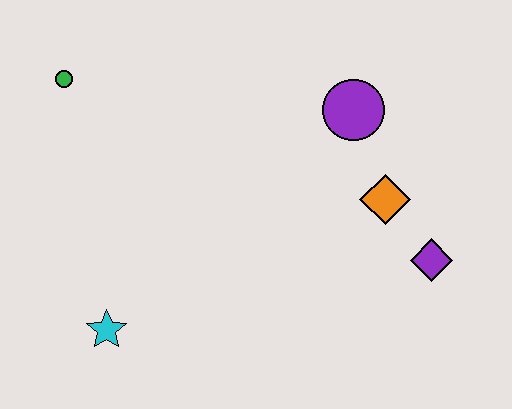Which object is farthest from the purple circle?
The cyan star is farthest from the purple circle.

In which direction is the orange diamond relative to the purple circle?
The orange diamond is below the purple circle.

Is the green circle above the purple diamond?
Yes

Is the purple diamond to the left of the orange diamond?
No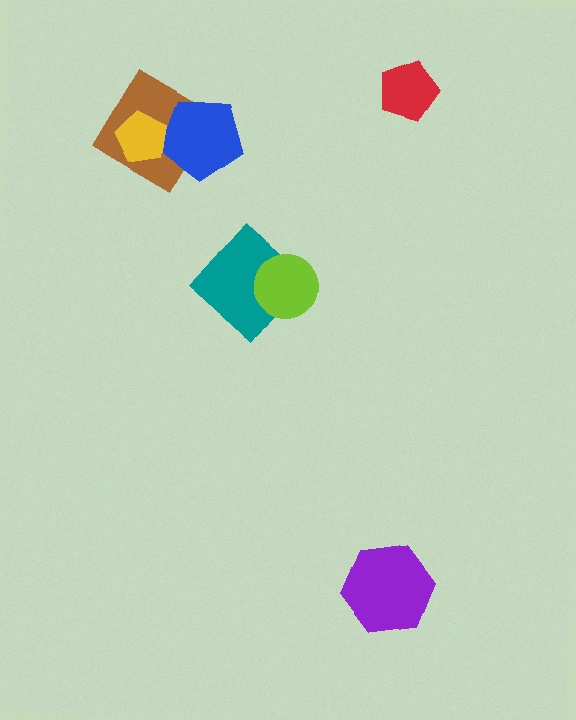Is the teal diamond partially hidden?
Yes, it is partially covered by another shape.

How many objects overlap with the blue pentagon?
2 objects overlap with the blue pentagon.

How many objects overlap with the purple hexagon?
0 objects overlap with the purple hexagon.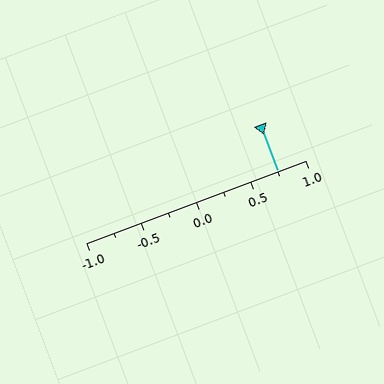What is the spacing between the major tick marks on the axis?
The major ticks are spaced 0.5 apart.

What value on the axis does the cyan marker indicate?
The marker indicates approximately 0.75.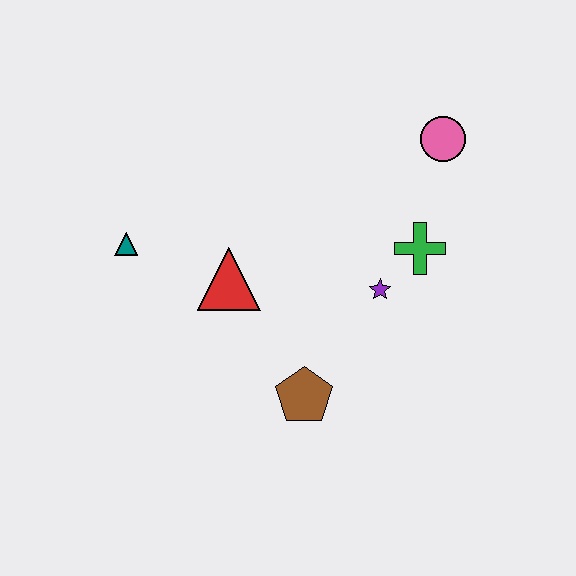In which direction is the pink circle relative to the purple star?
The pink circle is above the purple star.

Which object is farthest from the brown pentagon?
The pink circle is farthest from the brown pentagon.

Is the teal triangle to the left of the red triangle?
Yes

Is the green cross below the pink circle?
Yes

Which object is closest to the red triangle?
The teal triangle is closest to the red triangle.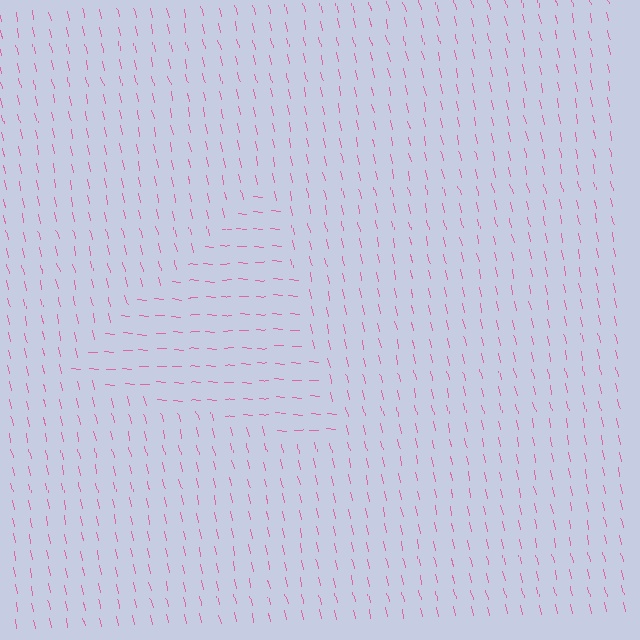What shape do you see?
I see a triangle.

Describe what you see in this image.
The image is filled with small pink line segments. A triangle region in the image has lines oriented differently from the surrounding lines, creating a visible texture boundary.